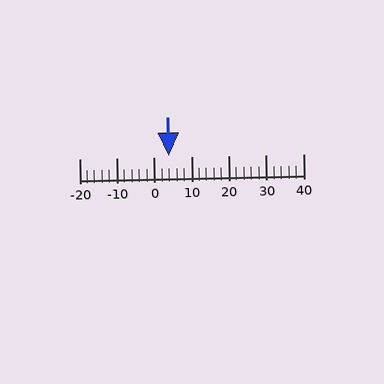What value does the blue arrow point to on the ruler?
The blue arrow points to approximately 4.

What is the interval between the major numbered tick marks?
The major tick marks are spaced 10 units apart.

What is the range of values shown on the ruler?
The ruler shows values from -20 to 40.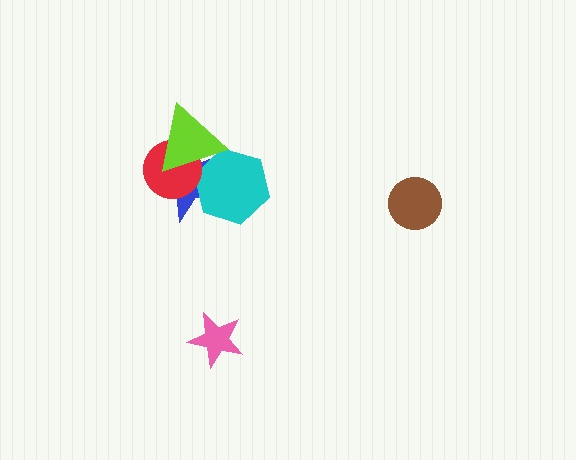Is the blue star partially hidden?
Yes, it is partially covered by another shape.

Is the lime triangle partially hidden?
No, no other shape covers it.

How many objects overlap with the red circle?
2 objects overlap with the red circle.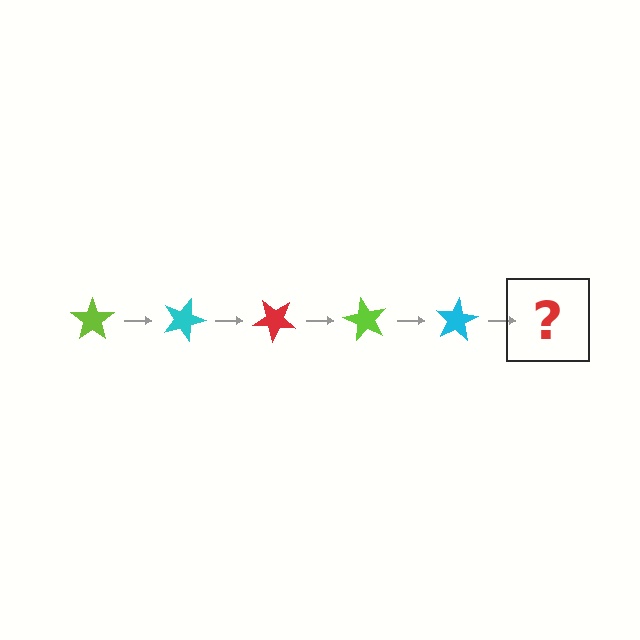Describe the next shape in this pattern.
It should be a red star, rotated 100 degrees from the start.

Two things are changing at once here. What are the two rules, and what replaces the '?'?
The two rules are that it rotates 20 degrees each step and the color cycles through lime, cyan, and red. The '?' should be a red star, rotated 100 degrees from the start.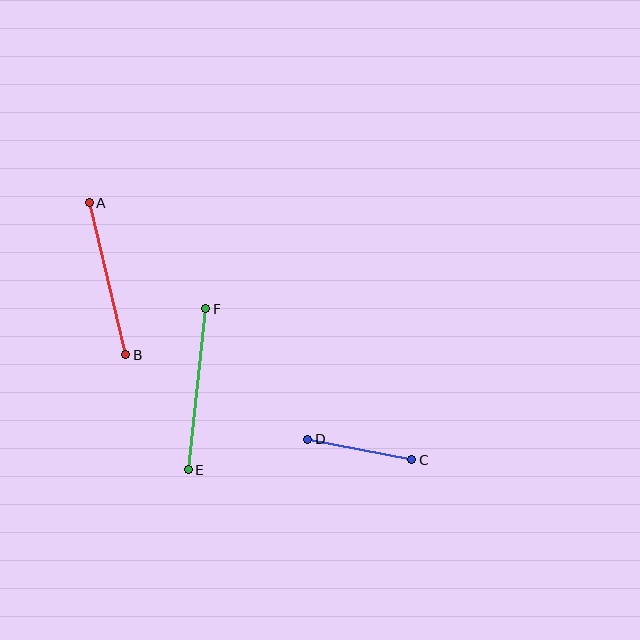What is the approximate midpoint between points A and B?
The midpoint is at approximately (107, 279) pixels.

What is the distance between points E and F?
The distance is approximately 162 pixels.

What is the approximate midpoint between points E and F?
The midpoint is at approximately (197, 389) pixels.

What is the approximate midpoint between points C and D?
The midpoint is at approximately (360, 450) pixels.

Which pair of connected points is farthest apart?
Points E and F are farthest apart.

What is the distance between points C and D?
The distance is approximately 106 pixels.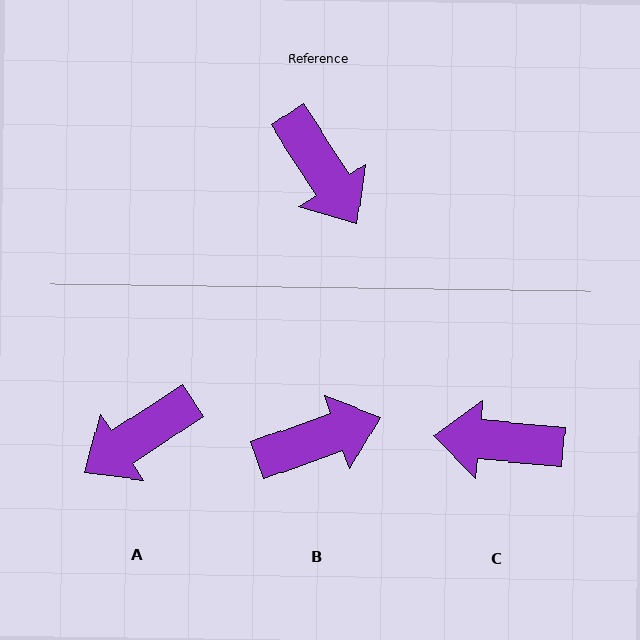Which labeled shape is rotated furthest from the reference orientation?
C, about 128 degrees away.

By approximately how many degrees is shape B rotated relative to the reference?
Approximately 77 degrees counter-clockwise.